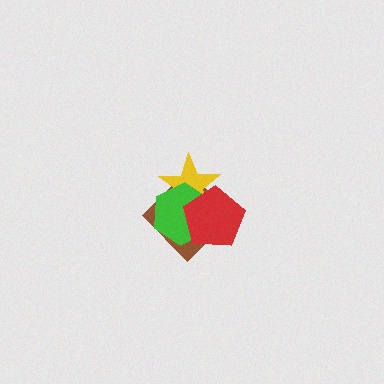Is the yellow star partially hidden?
Yes, it is partially covered by another shape.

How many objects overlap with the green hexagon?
3 objects overlap with the green hexagon.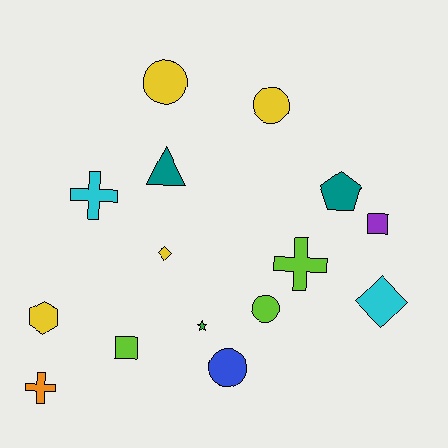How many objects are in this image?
There are 15 objects.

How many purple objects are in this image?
There is 1 purple object.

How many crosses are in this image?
There are 3 crosses.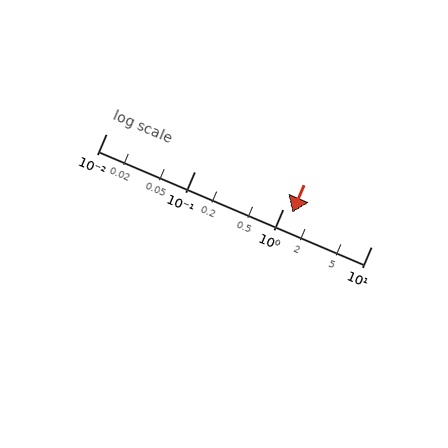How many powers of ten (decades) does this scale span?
The scale spans 3 decades, from 0.01 to 10.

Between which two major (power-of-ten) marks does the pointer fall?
The pointer is between 1 and 10.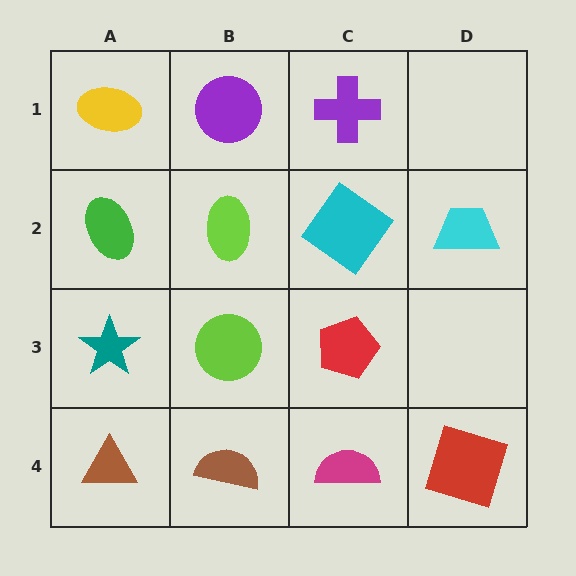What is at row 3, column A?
A teal star.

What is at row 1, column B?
A purple circle.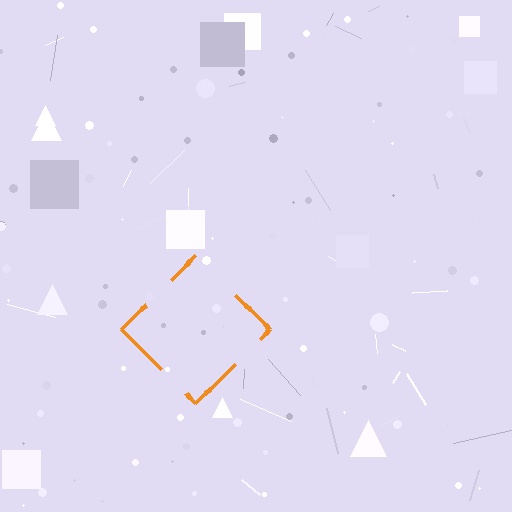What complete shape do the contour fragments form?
The contour fragments form a diamond.